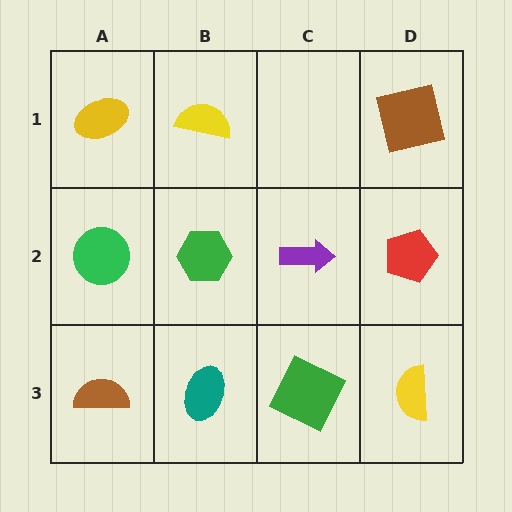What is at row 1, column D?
A brown square.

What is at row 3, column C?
A green square.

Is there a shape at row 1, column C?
No, that cell is empty.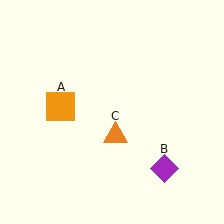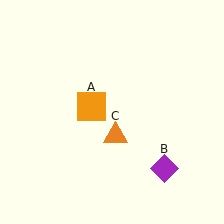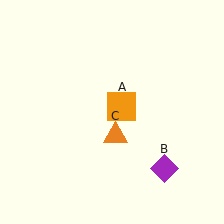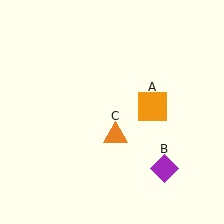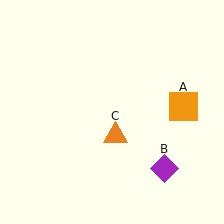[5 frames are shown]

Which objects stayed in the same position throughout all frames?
Purple diamond (object B) and orange triangle (object C) remained stationary.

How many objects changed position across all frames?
1 object changed position: orange square (object A).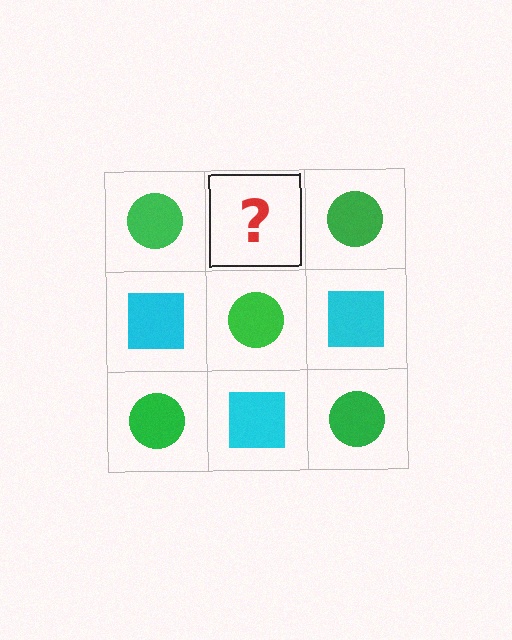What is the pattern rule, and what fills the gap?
The rule is that it alternates green circle and cyan square in a checkerboard pattern. The gap should be filled with a cyan square.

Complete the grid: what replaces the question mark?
The question mark should be replaced with a cyan square.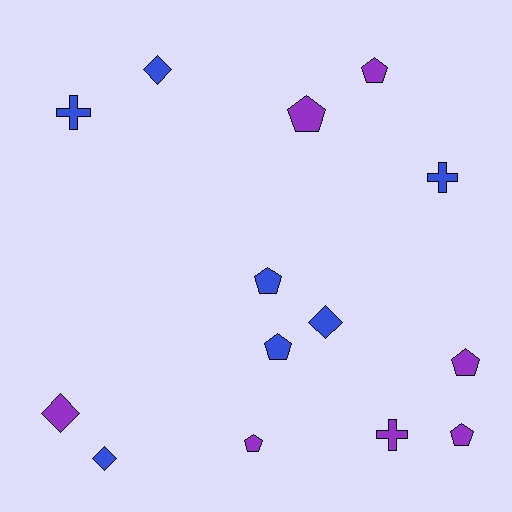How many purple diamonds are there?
There is 1 purple diamond.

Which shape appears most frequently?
Pentagon, with 7 objects.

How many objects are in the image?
There are 14 objects.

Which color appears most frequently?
Purple, with 7 objects.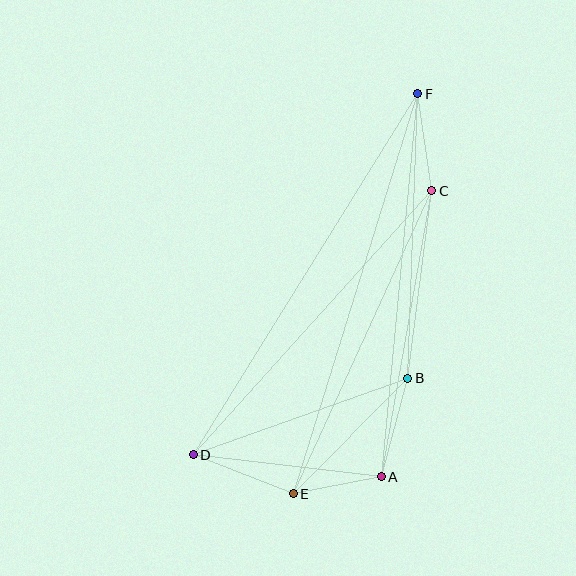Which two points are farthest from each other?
Points D and F are farthest from each other.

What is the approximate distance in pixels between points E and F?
The distance between E and F is approximately 419 pixels.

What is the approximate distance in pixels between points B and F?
The distance between B and F is approximately 285 pixels.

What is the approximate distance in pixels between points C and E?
The distance between C and E is approximately 333 pixels.